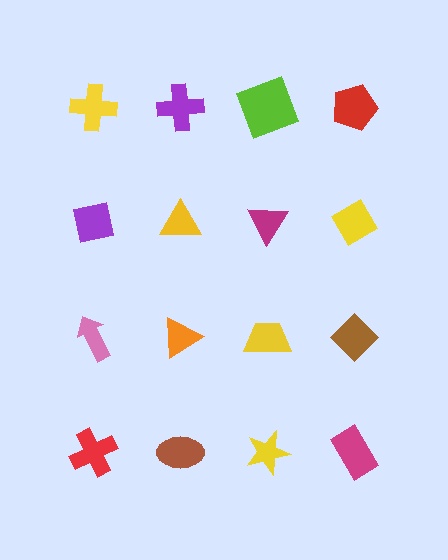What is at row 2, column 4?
A yellow diamond.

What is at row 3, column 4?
A brown diamond.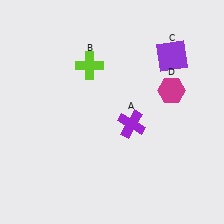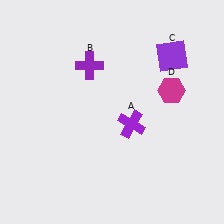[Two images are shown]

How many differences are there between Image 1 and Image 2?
There is 1 difference between the two images.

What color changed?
The cross (B) changed from lime in Image 1 to purple in Image 2.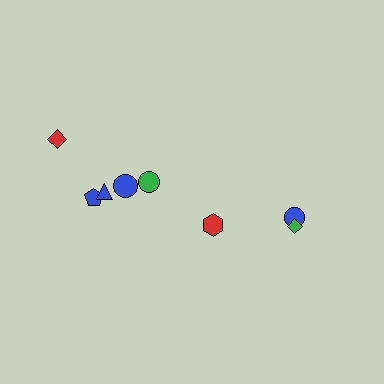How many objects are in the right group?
There are 3 objects.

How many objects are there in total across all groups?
There are 8 objects.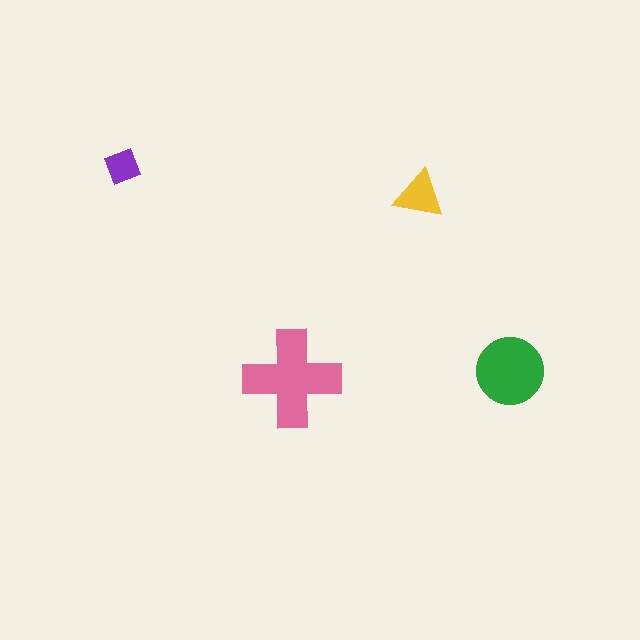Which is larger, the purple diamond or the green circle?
The green circle.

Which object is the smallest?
The purple diamond.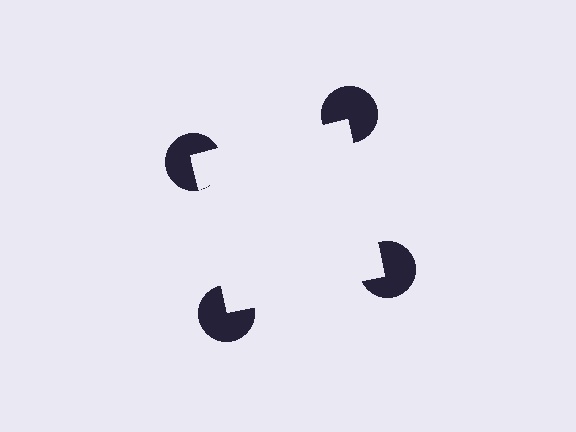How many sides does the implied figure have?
4 sides.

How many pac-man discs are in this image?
There are 4 — one at each vertex of the illusory square.